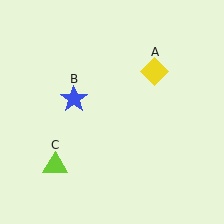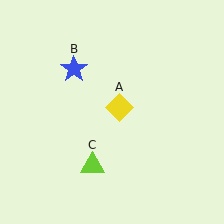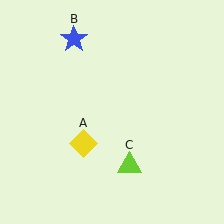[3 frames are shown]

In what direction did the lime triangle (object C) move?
The lime triangle (object C) moved right.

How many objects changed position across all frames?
3 objects changed position: yellow diamond (object A), blue star (object B), lime triangle (object C).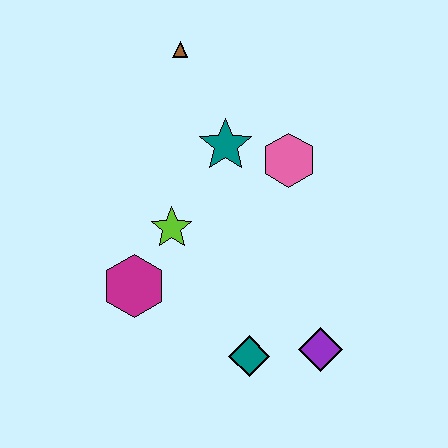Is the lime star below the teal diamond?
No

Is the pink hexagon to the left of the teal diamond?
No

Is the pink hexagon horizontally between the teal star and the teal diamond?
No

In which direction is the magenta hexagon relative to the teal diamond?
The magenta hexagon is to the left of the teal diamond.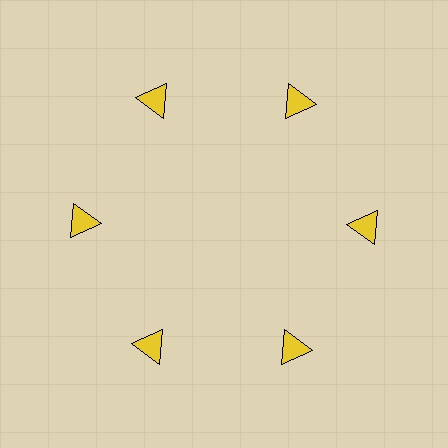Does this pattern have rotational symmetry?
Yes, this pattern has 6-fold rotational symmetry. It looks the same after rotating 60 degrees around the center.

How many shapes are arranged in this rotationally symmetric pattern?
There are 6 shapes, arranged in 6 groups of 1.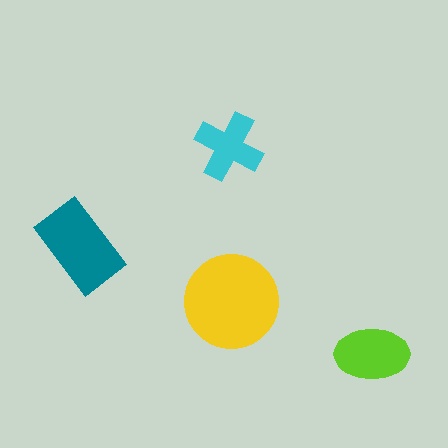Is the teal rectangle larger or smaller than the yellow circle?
Smaller.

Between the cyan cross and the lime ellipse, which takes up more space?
The lime ellipse.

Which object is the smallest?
The cyan cross.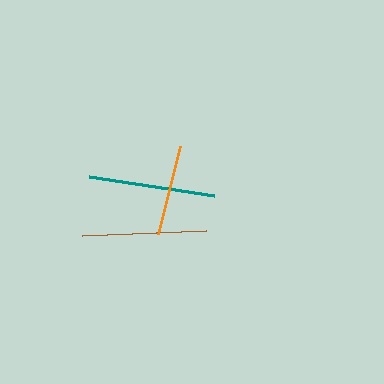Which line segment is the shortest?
The orange line is the shortest at approximately 91 pixels.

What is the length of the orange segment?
The orange segment is approximately 91 pixels long.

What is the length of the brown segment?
The brown segment is approximately 124 pixels long.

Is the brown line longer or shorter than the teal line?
The teal line is longer than the brown line.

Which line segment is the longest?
The teal line is the longest at approximately 126 pixels.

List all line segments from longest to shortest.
From longest to shortest: teal, brown, orange.